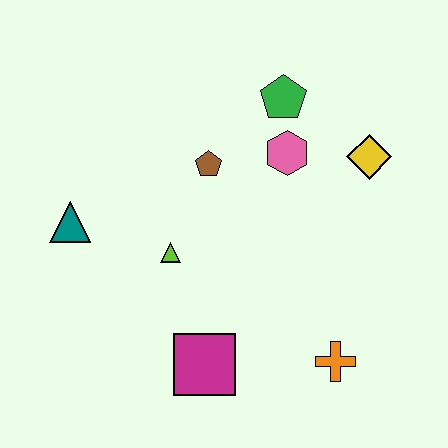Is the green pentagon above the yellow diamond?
Yes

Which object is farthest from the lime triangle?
The yellow diamond is farthest from the lime triangle.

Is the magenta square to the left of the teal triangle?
No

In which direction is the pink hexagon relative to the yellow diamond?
The pink hexagon is to the left of the yellow diamond.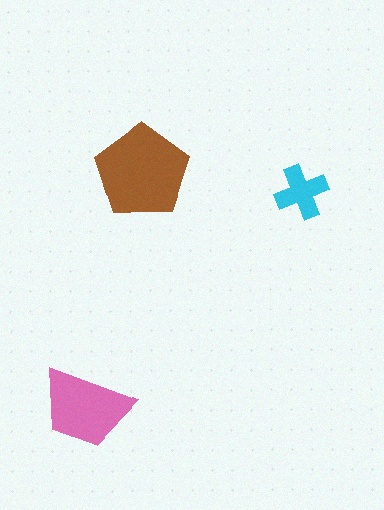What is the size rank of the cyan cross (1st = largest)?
3rd.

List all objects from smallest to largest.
The cyan cross, the pink trapezoid, the brown pentagon.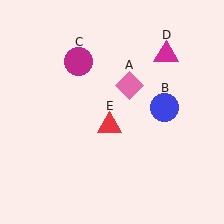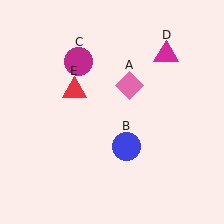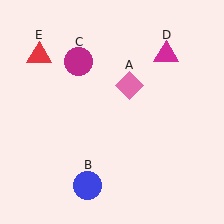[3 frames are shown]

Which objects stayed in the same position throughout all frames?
Pink diamond (object A) and magenta circle (object C) and magenta triangle (object D) remained stationary.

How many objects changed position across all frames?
2 objects changed position: blue circle (object B), red triangle (object E).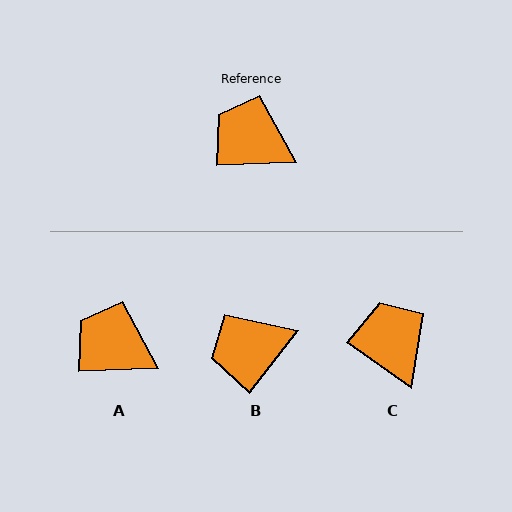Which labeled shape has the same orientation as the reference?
A.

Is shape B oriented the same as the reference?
No, it is off by about 50 degrees.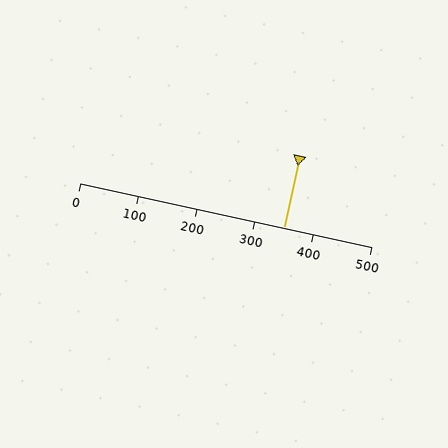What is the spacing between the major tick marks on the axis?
The major ticks are spaced 100 apart.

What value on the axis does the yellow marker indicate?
The marker indicates approximately 350.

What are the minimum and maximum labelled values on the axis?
The axis runs from 0 to 500.